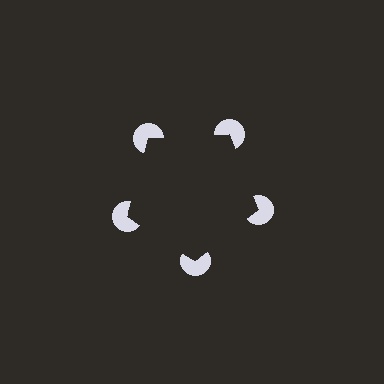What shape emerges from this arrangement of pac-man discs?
An illusory pentagon — its edges are inferred from the aligned wedge cuts in the pac-man discs, not physically drawn.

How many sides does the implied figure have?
5 sides.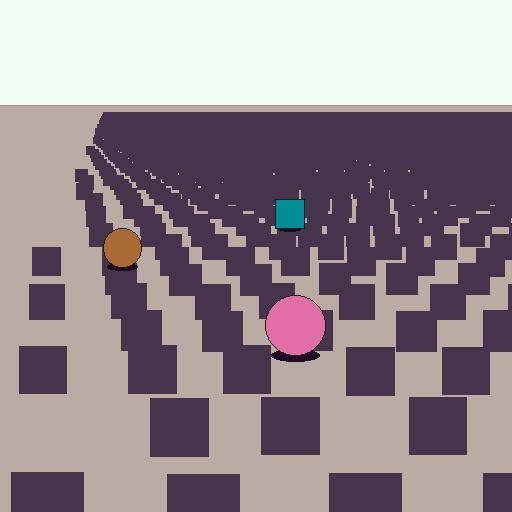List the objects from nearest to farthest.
From nearest to farthest: the pink circle, the brown circle, the teal square.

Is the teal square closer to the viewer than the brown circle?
No. The brown circle is closer — you can tell from the texture gradient: the ground texture is coarser near it.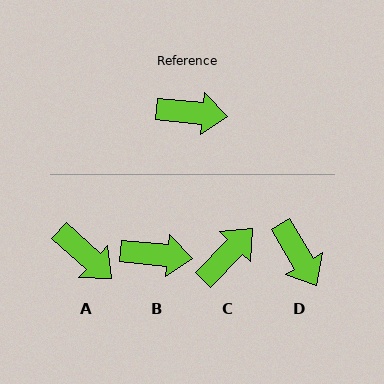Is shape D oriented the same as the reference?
No, it is off by about 54 degrees.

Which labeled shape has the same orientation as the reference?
B.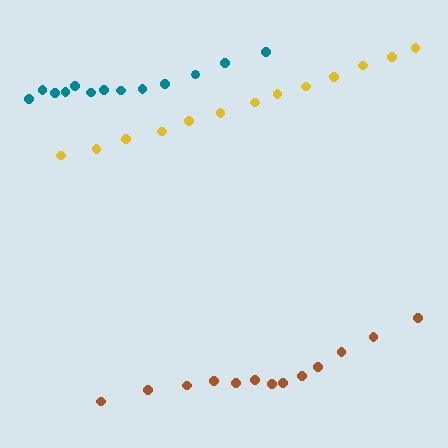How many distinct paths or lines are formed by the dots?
There are 3 distinct paths.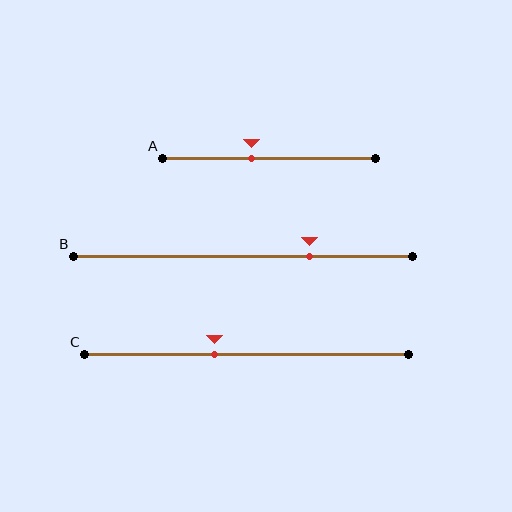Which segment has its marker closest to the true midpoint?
Segment A has its marker closest to the true midpoint.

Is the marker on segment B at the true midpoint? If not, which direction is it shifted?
No, the marker on segment B is shifted to the right by about 20% of the segment length.